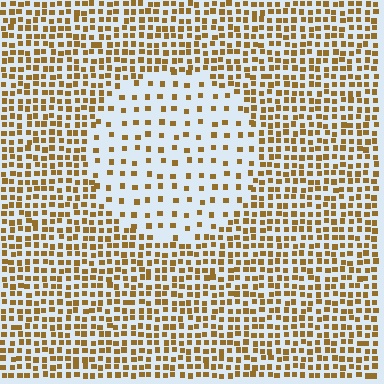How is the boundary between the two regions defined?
The boundary is defined by a change in element density (approximately 2.6x ratio). All elements are the same color, size, and shape.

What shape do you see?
I see a circle.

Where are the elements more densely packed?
The elements are more densely packed outside the circle boundary.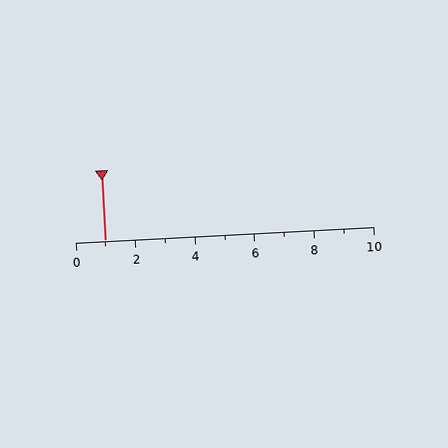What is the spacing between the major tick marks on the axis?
The major ticks are spaced 2 apart.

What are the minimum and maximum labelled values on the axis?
The axis runs from 0 to 10.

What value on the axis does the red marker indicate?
The marker indicates approximately 1.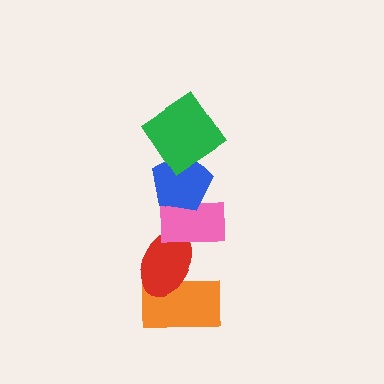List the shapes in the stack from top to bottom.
From top to bottom: the green diamond, the blue pentagon, the pink rectangle, the red ellipse, the orange rectangle.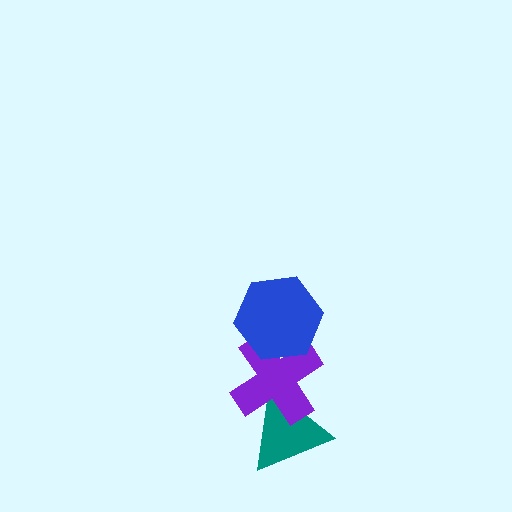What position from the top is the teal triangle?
The teal triangle is 3rd from the top.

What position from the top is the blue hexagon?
The blue hexagon is 1st from the top.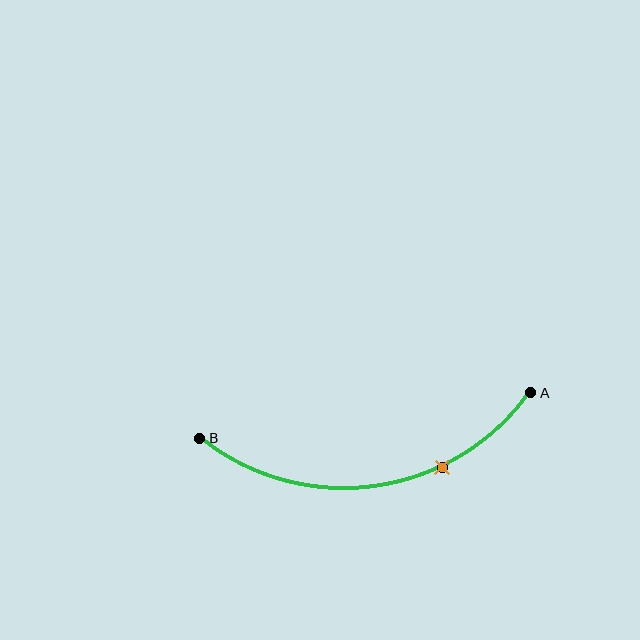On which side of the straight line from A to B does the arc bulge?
The arc bulges below the straight line connecting A and B.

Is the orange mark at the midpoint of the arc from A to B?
No. The orange mark lies on the arc but is closer to endpoint A. The arc midpoint would be at the point on the curve equidistant along the arc from both A and B.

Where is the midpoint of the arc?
The arc midpoint is the point on the curve farthest from the straight line joining A and B. It sits below that line.